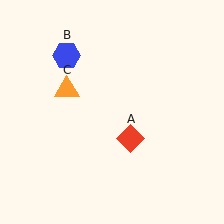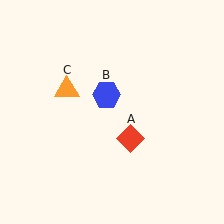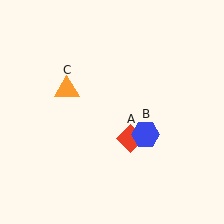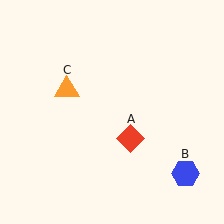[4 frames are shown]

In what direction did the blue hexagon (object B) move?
The blue hexagon (object B) moved down and to the right.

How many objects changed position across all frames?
1 object changed position: blue hexagon (object B).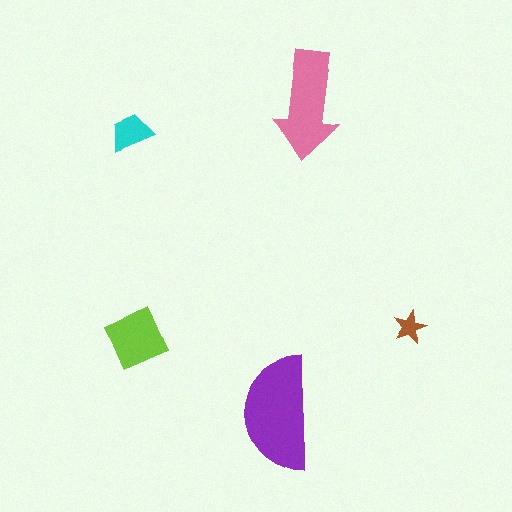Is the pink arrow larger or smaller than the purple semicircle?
Smaller.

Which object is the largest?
The purple semicircle.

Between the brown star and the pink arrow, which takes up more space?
The pink arrow.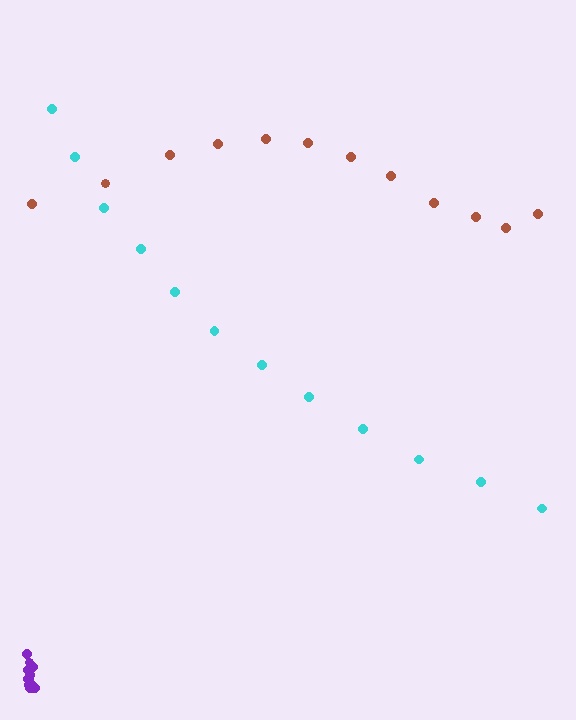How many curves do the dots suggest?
There are 3 distinct paths.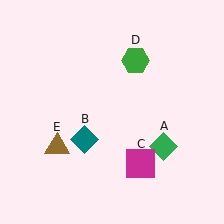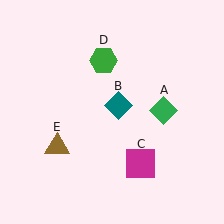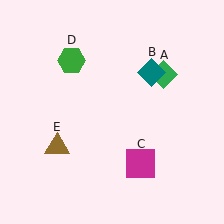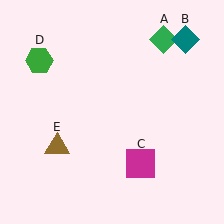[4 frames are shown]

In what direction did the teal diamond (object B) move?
The teal diamond (object B) moved up and to the right.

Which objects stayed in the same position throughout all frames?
Magenta square (object C) and brown triangle (object E) remained stationary.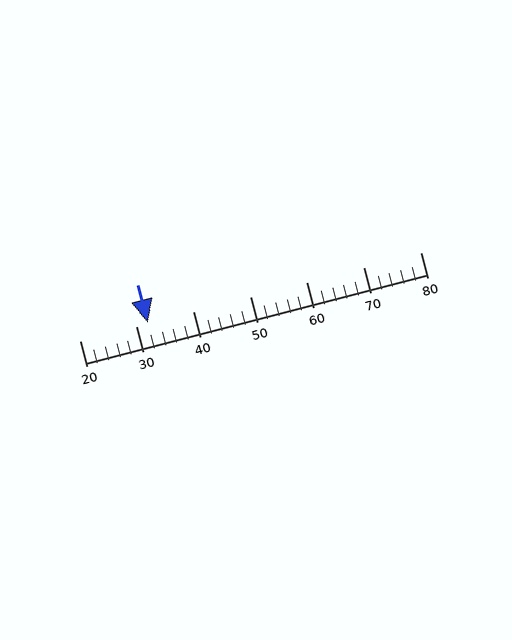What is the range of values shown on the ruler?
The ruler shows values from 20 to 80.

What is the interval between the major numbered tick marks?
The major tick marks are spaced 10 units apart.